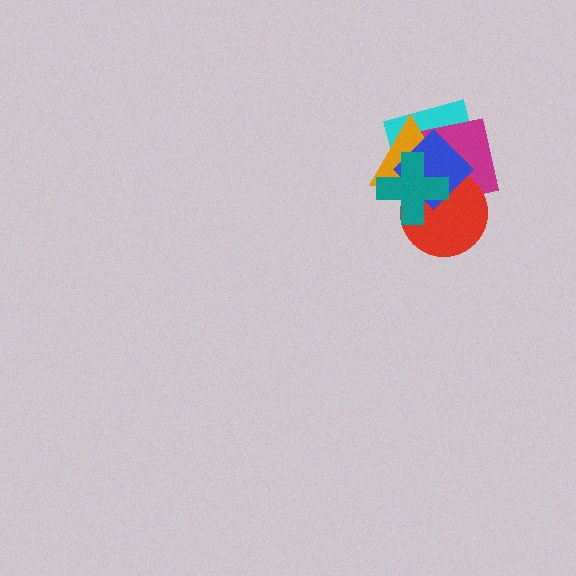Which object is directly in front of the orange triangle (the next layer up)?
The blue diamond is directly in front of the orange triangle.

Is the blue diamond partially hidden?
Yes, it is partially covered by another shape.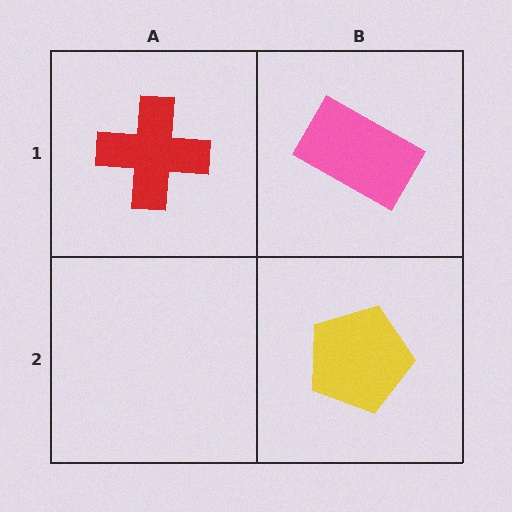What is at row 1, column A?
A red cross.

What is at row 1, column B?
A pink rectangle.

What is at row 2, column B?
A yellow pentagon.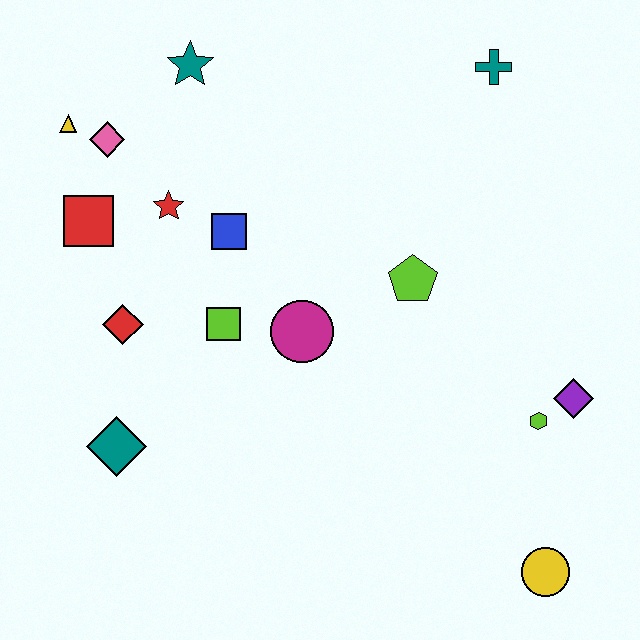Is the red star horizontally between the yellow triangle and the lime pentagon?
Yes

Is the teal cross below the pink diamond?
No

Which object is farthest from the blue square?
The yellow circle is farthest from the blue square.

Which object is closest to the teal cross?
The lime pentagon is closest to the teal cross.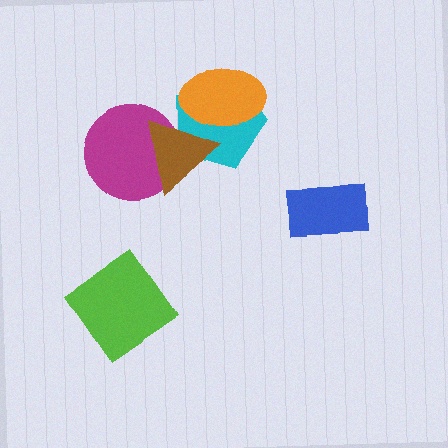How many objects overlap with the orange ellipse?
2 objects overlap with the orange ellipse.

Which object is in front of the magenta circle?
The brown triangle is in front of the magenta circle.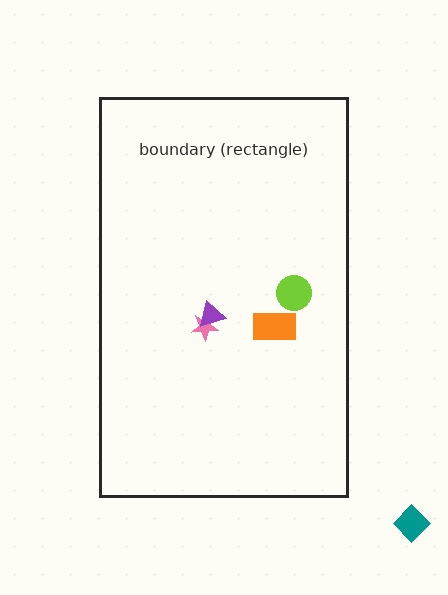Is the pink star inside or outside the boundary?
Inside.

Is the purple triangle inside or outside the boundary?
Inside.